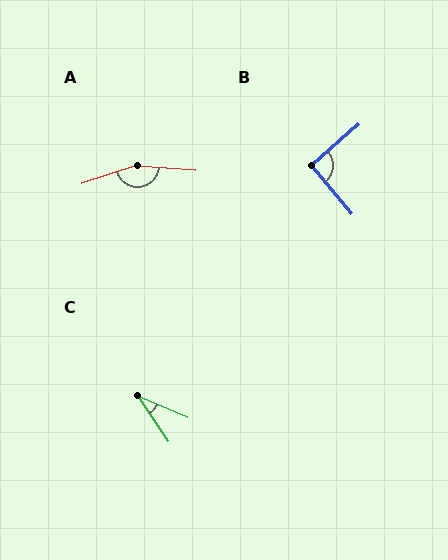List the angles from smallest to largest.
C (33°), B (91°), A (157°).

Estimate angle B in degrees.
Approximately 91 degrees.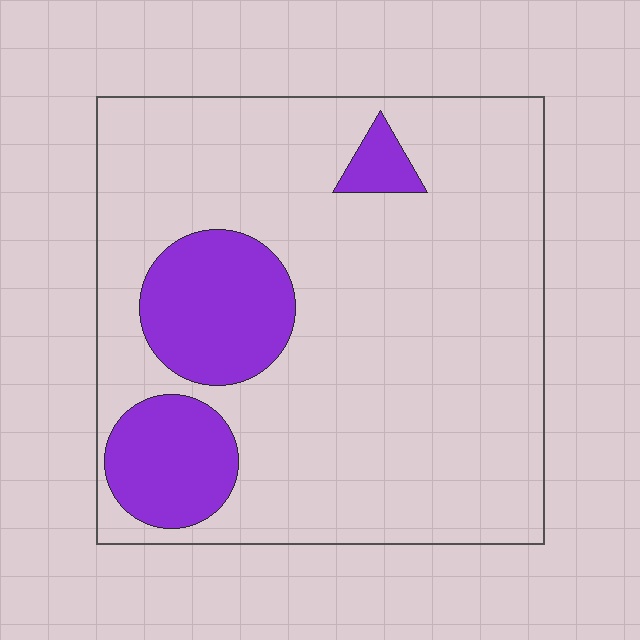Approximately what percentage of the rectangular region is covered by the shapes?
Approximately 20%.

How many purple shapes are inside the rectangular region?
3.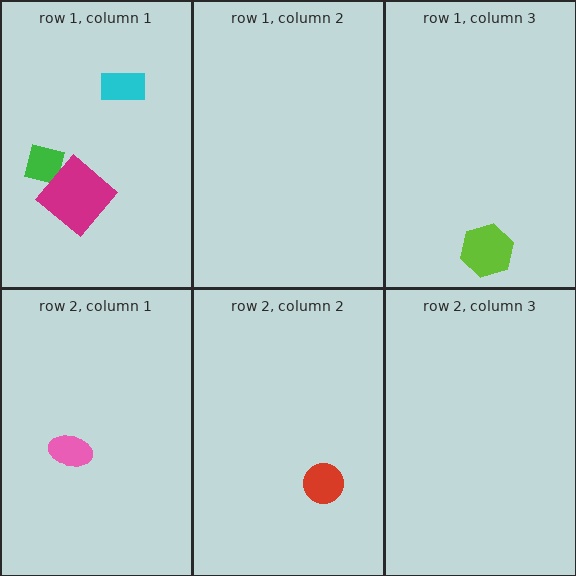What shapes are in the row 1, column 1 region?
The cyan rectangle, the green square, the magenta diamond.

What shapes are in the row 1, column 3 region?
The lime hexagon.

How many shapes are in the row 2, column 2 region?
1.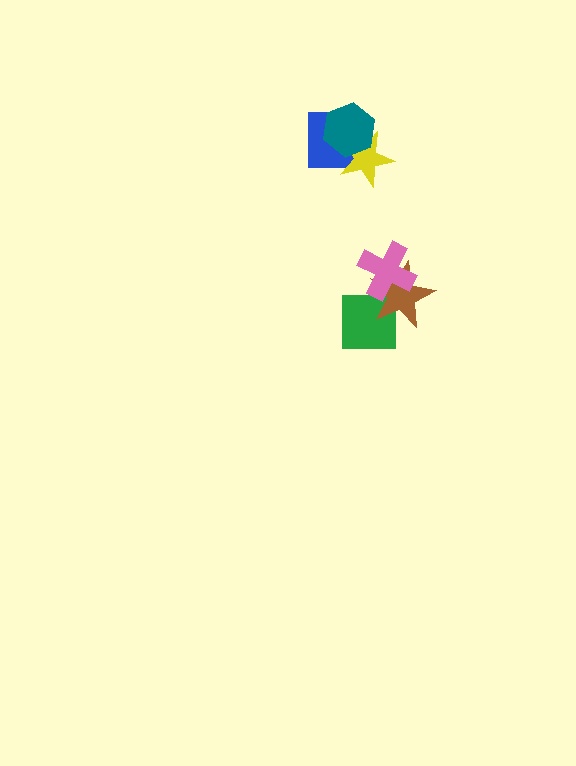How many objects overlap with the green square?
2 objects overlap with the green square.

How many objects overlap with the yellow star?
2 objects overlap with the yellow star.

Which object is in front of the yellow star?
The teal hexagon is in front of the yellow star.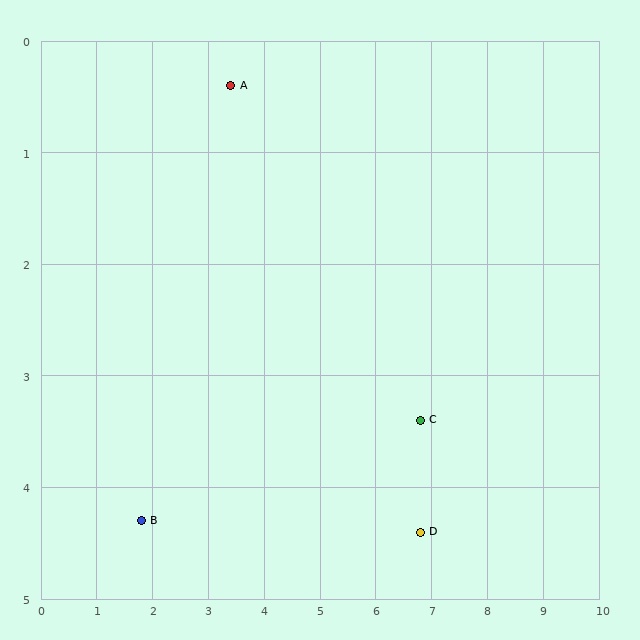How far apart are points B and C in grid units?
Points B and C are about 5.1 grid units apart.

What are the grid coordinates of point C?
Point C is at approximately (6.8, 3.4).